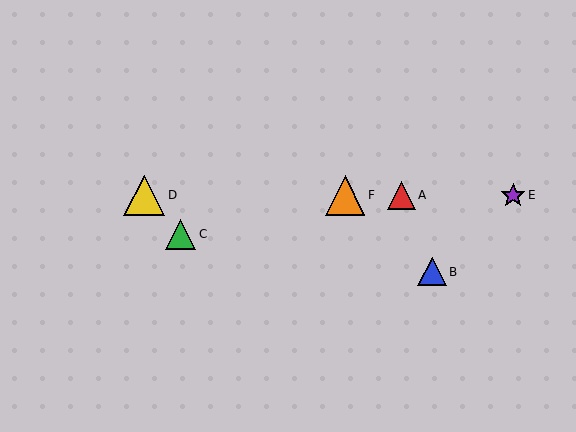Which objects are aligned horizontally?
Objects A, D, E, F are aligned horizontally.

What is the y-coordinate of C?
Object C is at y≈234.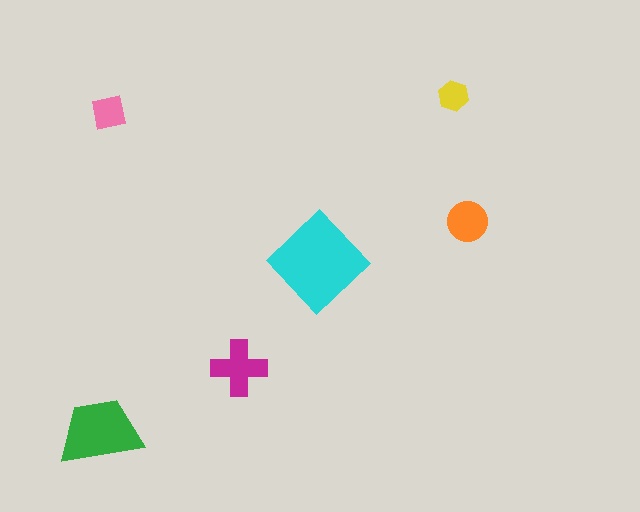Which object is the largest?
The cyan diamond.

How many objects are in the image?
There are 6 objects in the image.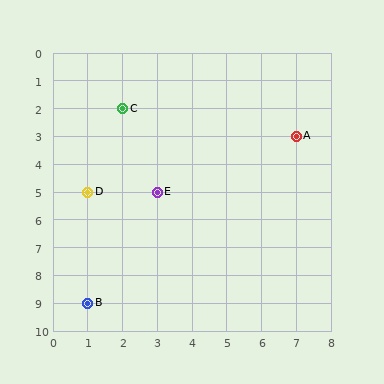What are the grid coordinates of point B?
Point B is at grid coordinates (1, 9).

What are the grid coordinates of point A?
Point A is at grid coordinates (7, 3).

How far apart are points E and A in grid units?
Points E and A are 4 columns and 2 rows apart (about 4.5 grid units diagonally).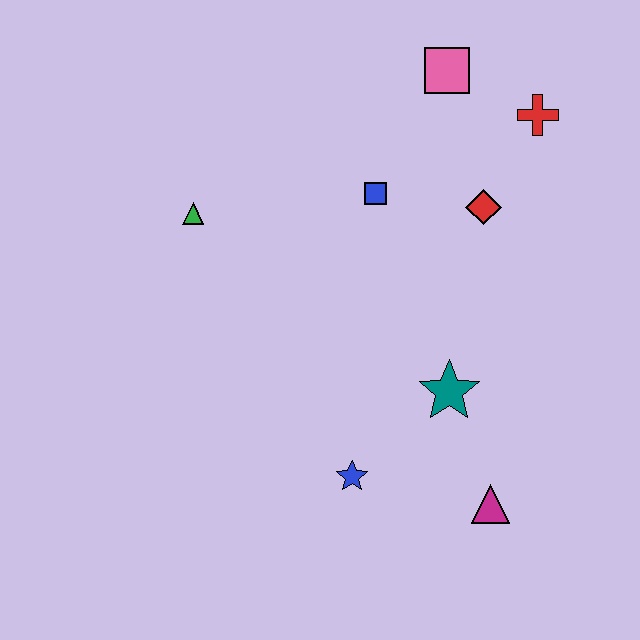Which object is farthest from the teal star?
The pink square is farthest from the teal star.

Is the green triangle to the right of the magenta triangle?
No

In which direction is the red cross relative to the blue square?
The red cross is to the right of the blue square.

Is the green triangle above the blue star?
Yes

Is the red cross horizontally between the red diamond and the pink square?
No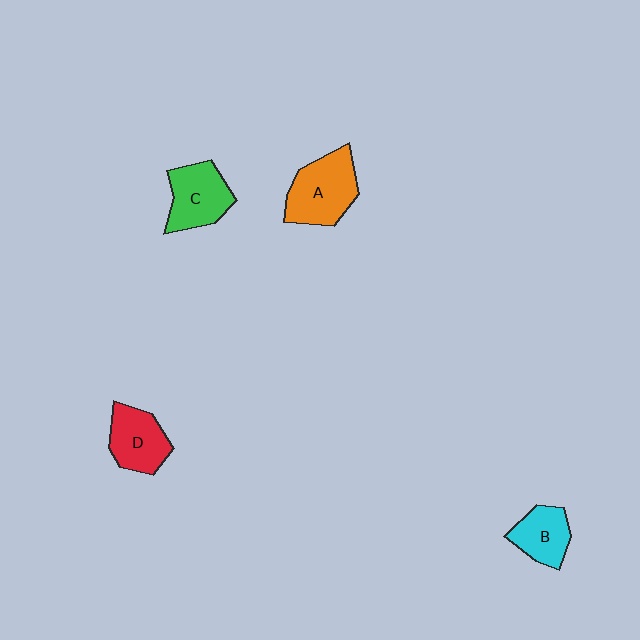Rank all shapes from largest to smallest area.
From largest to smallest: A (orange), C (green), D (red), B (cyan).